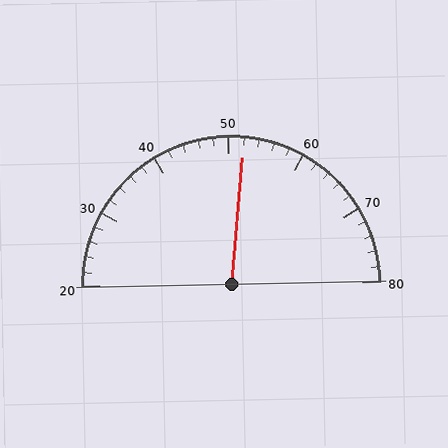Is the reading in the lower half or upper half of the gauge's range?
The reading is in the upper half of the range (20 to 80).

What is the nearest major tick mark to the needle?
The nearest major tick mark is 50.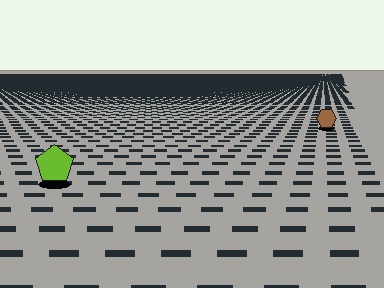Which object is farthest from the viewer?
The brown hexagon is farthest from the viewer. It appears smaller and the ground texture around it is denser.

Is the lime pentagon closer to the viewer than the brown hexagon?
Yes. The lime pentagon is closer — you can tell from the texture gradient: the ground texture is coarser near it.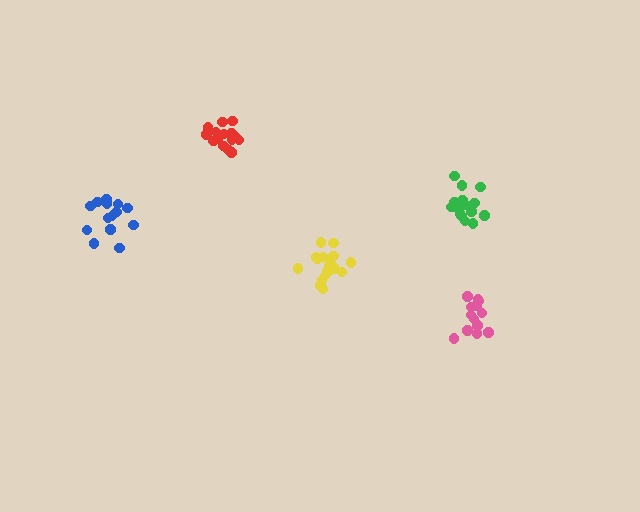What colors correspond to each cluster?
The clusters are colored: green, blue, red, pink, yellow.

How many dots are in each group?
Group 1: 15 dots, Group 2: 14 dots, Group 3: 15 dots, Group 4: 13 dots, Group 5: 18 dots (75 total).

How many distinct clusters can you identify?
There are 5 distinct clusters.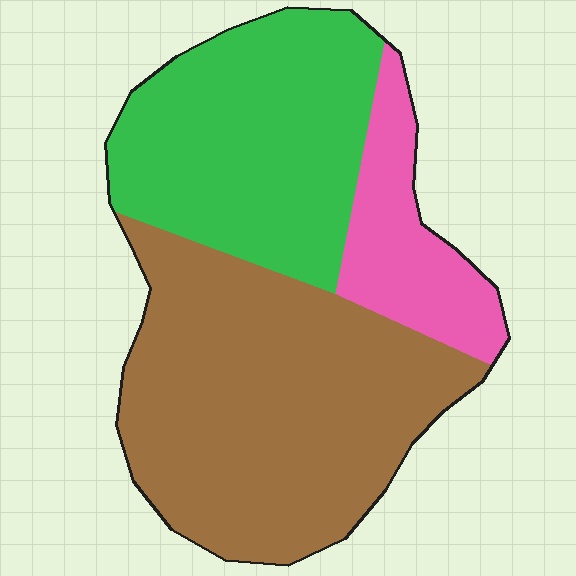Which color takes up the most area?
Brown, at roughly 50%.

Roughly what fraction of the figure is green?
Green takes up about one third (1/3) of the figure.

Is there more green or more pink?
Green.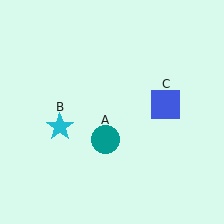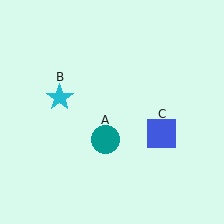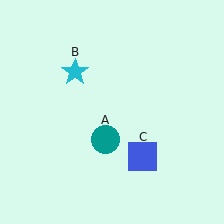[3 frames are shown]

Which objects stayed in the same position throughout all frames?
Teal circle (object A) remained stationary.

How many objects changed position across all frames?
2 objects changed position: cyan star (object B), blue square (object C).